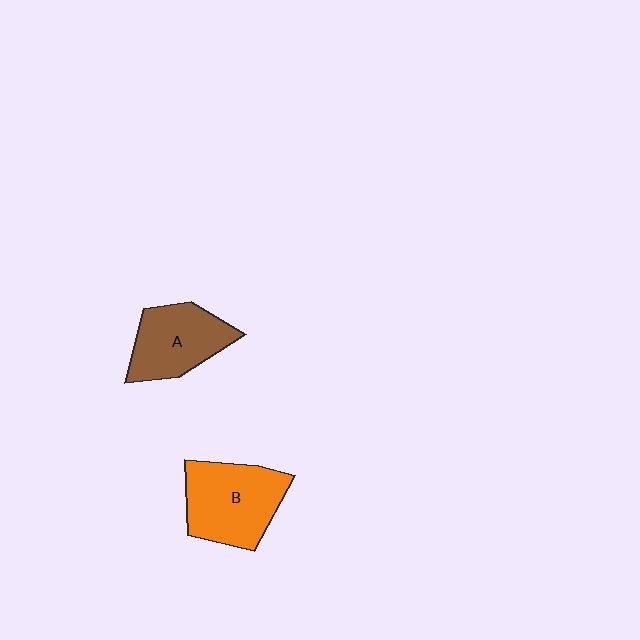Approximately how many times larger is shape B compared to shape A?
Approximately 1.2 times.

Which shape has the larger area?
Shape B (orange).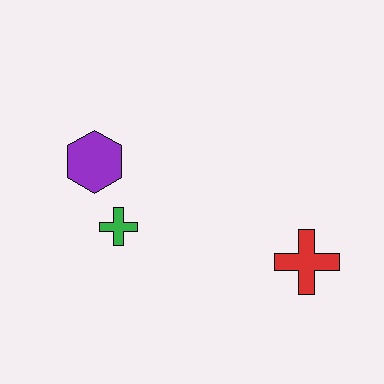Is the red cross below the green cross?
Yes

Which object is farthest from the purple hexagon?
The red cross is farthest from the purple hexagon.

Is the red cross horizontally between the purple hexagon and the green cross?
No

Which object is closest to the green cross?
The purple hexagon is closest to the green cross.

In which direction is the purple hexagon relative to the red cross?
The purple hexagon is to the left of the red cross.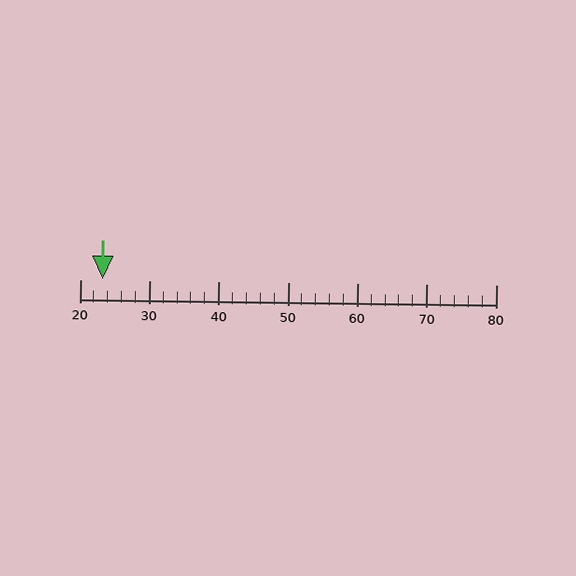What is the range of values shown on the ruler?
The ruler shows values from 20 to 80.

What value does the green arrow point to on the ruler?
The green arrow points to approximately 23.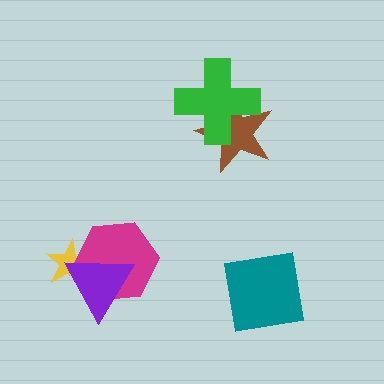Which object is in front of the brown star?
The green cross is in front of the brown star.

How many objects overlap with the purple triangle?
2 objects overlap with the purple triangle.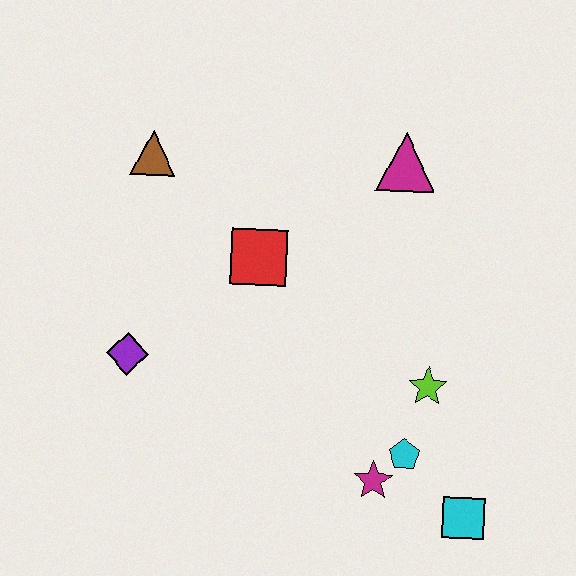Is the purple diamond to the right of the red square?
No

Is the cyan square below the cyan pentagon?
Yes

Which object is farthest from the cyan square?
The brown triangle is farthest from the cyan square.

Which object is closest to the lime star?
The cyan pentagon is closest to the lime star.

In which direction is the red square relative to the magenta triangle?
The red square is to the left of the magenta triangle.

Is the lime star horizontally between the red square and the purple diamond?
No